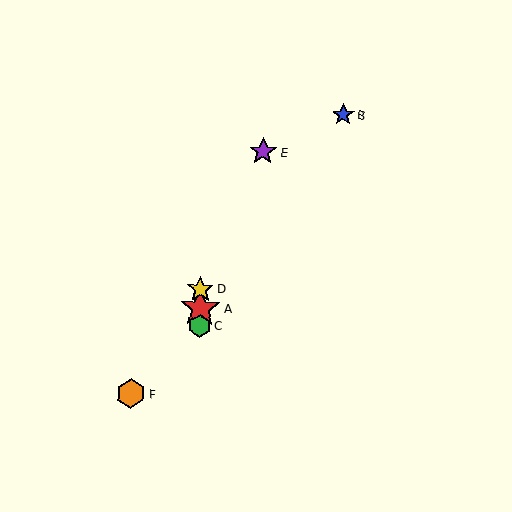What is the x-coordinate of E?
Object E is at x≈263.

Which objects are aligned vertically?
Objects A, C, D are aligned vertically.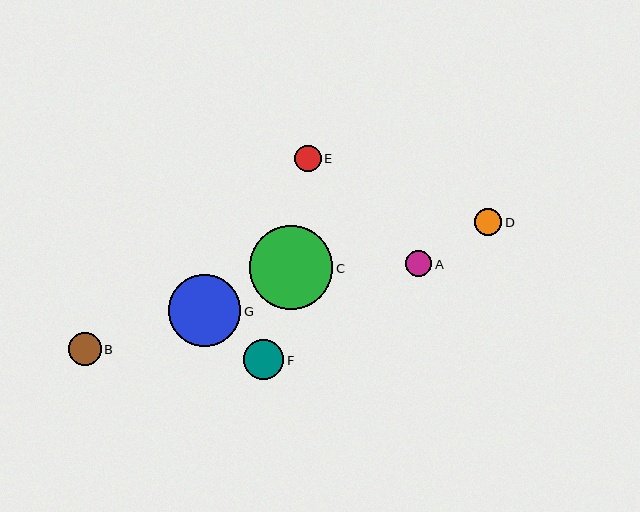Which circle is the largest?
Circle C is the largest with a size of approximately 84 pixels.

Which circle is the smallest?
Circle A is the smallest with a size of approximately 26 pixels.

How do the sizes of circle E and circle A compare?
Circle E and circle A are approximately the same size.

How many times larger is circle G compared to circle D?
Circle G is approximately 2.7 times the size of circle D.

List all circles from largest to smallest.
From largest to smallest: C, G, F, B, D, E, A.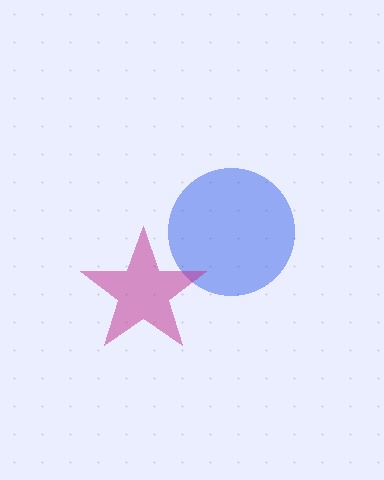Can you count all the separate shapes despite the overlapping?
Yes, there are 2 separate shapes.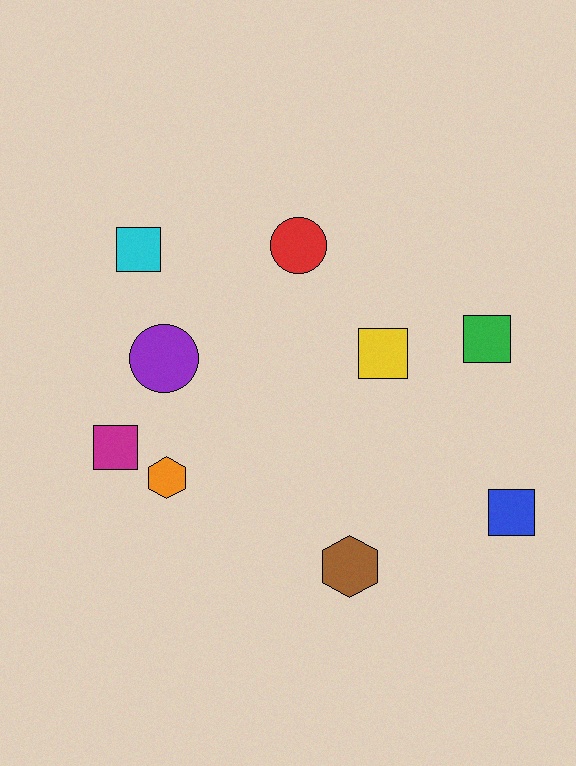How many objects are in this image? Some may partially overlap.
There are 9 objects.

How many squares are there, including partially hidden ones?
There are 5 squares.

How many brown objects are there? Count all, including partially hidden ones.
There is 1 brown object.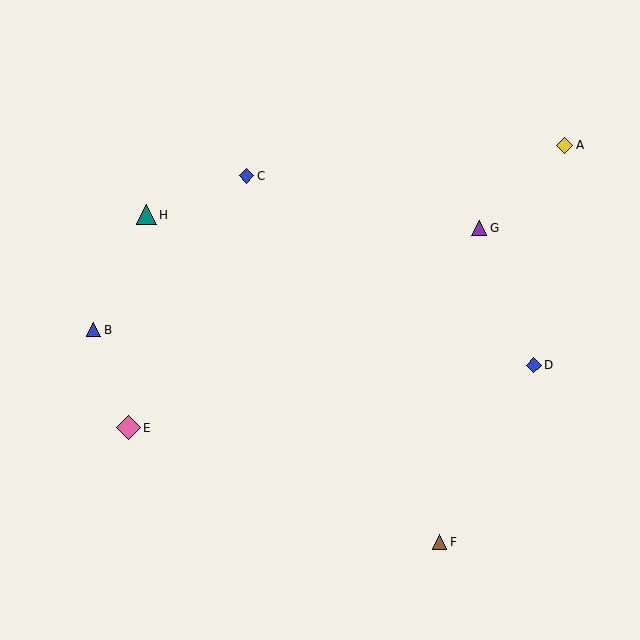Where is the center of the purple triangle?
The center of the purple triangle is at (479, 228).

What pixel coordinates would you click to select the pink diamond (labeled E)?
Click at (128, 428) to select the pink diamond E.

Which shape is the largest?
The pink diamond (labeled E) is the largest.